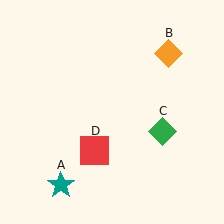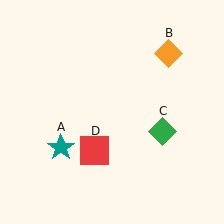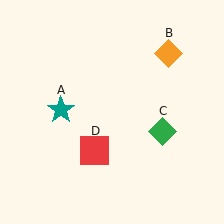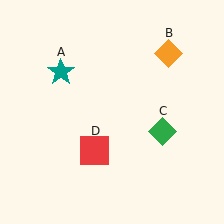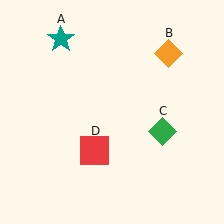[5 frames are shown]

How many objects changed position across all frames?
1 object changed position: teal star (object A).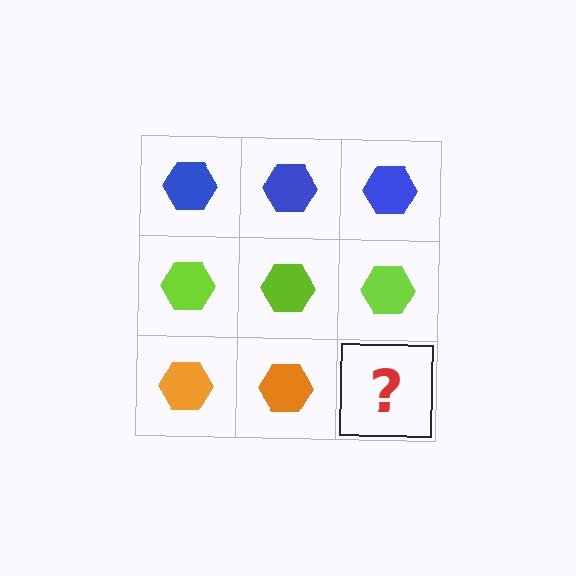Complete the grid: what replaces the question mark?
The question mark should be replaced with an orange hexagon.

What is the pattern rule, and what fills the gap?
The rule is that each row has a consistent color. The gap should be filled with an orange hexagon.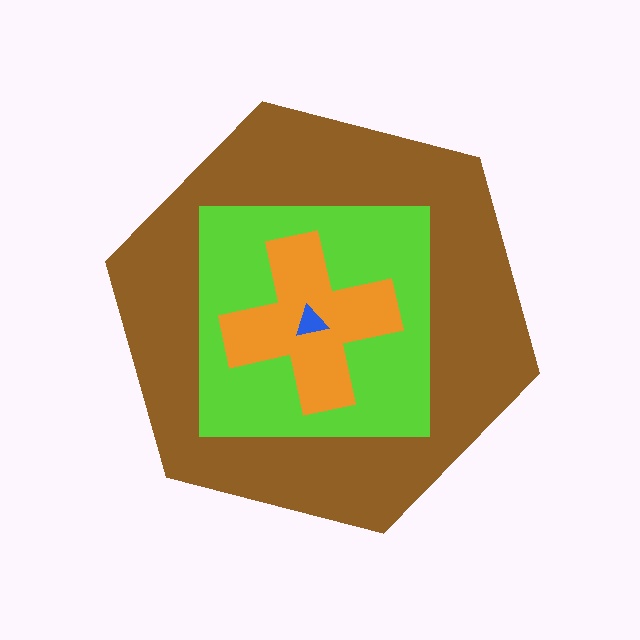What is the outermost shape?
The brown hexagon.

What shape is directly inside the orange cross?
The blue triangle.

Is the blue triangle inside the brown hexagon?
Yes.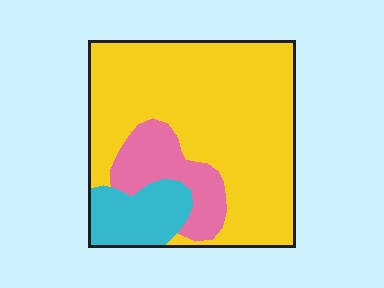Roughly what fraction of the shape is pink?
Pink takes up less than a quarter of the shape.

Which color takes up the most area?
Yellow, at roughly 70%.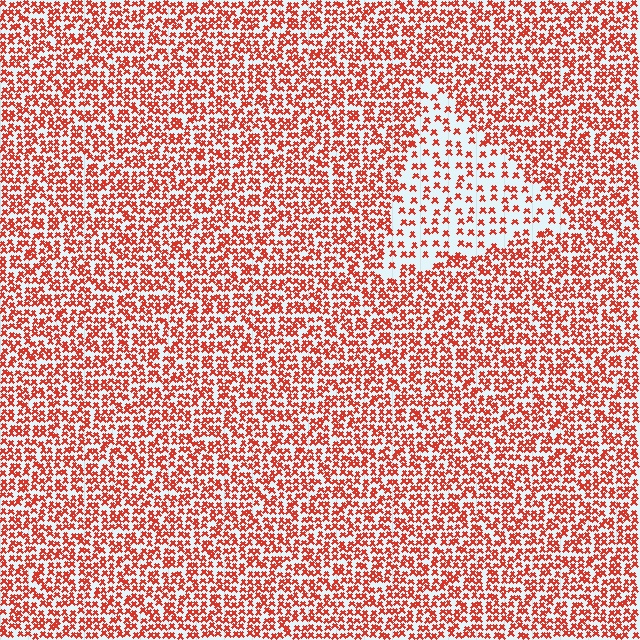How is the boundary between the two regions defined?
The boundary is defined by a change in element density (approximately 2.2x ratio). All elements are the same color, size, and shape.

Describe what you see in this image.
The image contains small red elements arranged at two different densities. A triangle-shaped region is visible where the elements are less densely packed than the surrounding area.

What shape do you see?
I see a triangle.